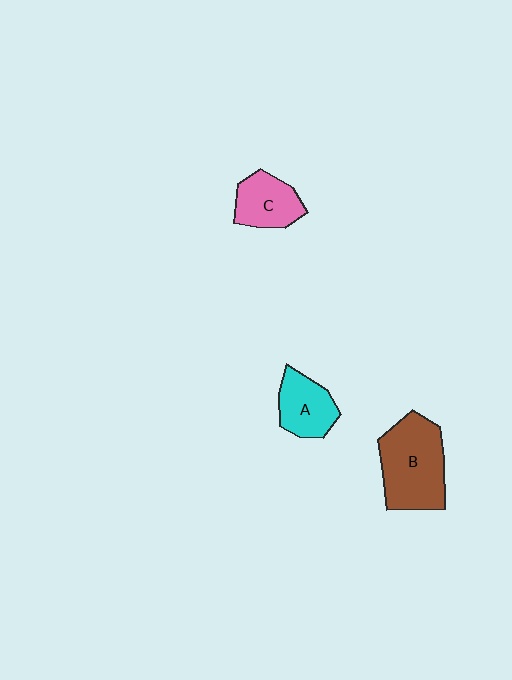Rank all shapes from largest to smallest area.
From largest to smallest: B (brown), A (cyan), C (pink).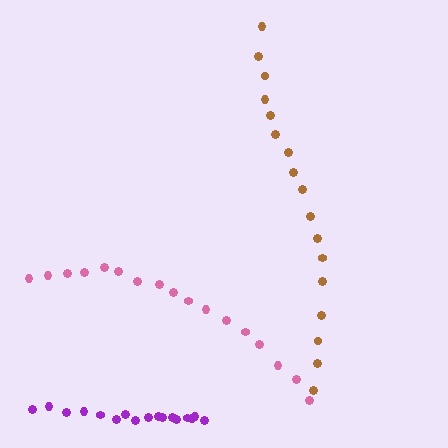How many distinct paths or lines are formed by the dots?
There are 3 distinct paths.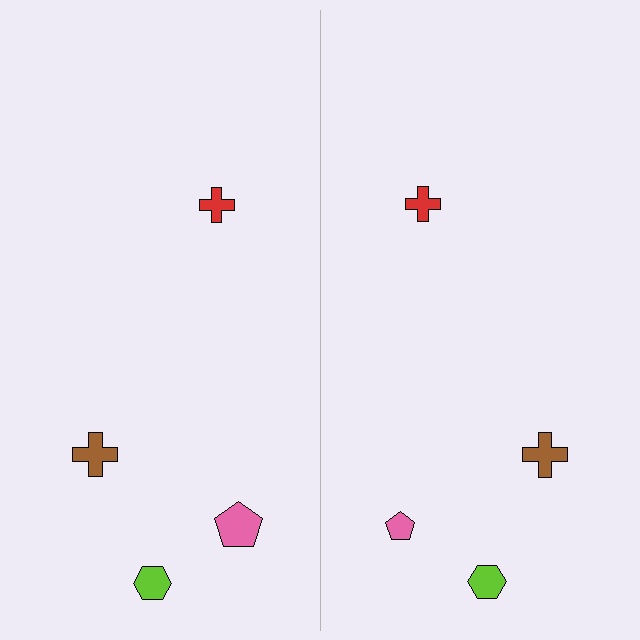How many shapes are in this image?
There are 8 shapes in this image.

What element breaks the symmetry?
The pink pentagon on the right side has a different size than its mirror counterpart.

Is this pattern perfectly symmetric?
No, the pattern is not perfectly symmetric. The pink pentagon on the right side has a different size than its mirror counterpart.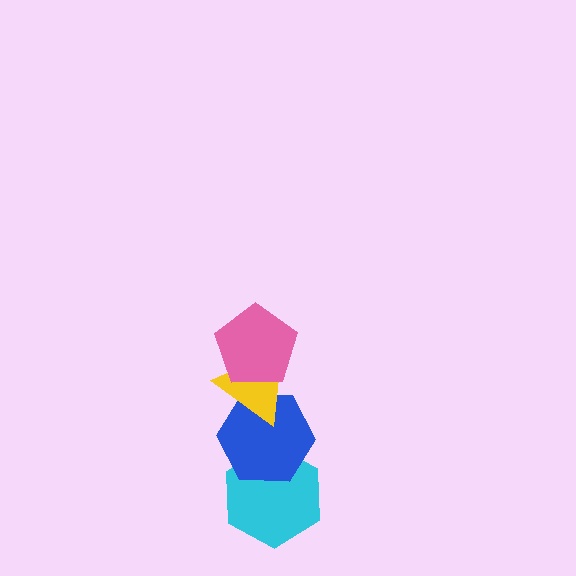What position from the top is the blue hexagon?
The blue hexagon is 3rd from the top.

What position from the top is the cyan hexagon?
The cyan hexagon is 4th from the top.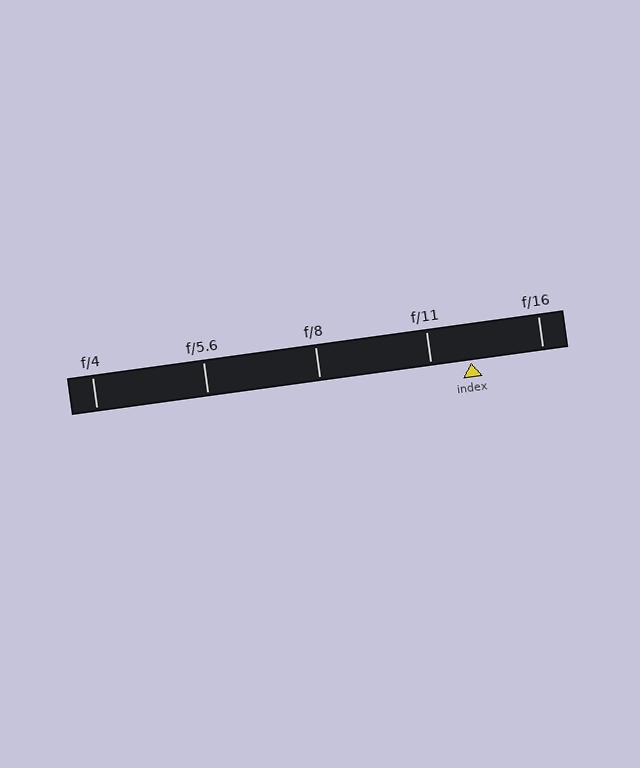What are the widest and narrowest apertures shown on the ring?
The widest aperture shown is f/4 and the narrowest is f/16.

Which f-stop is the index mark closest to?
The index mark is closest to f/11.